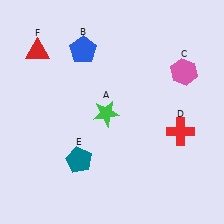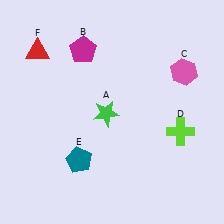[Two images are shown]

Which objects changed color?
B changed from blue to magenta. D changed from red to lime.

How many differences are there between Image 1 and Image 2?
There are 2 differences between the two images.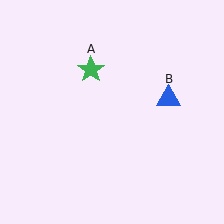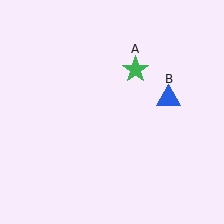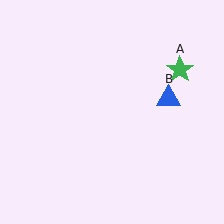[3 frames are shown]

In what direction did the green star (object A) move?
The green star (object A) moved right.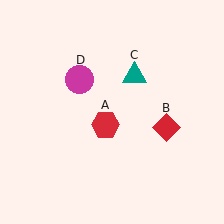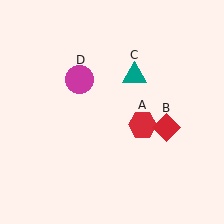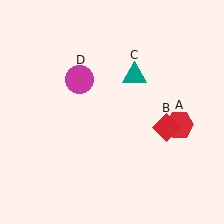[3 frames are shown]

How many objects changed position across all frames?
1 object changed position: red hexagon (object A).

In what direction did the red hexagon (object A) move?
The red hexagon (object A) moved right.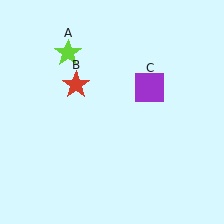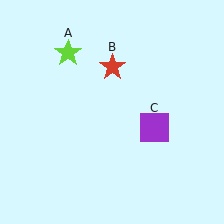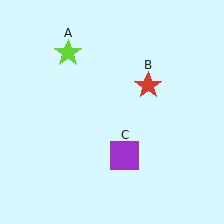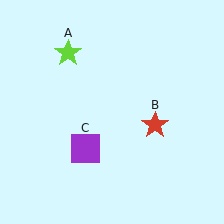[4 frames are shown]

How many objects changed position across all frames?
2 objects changed position: red star (object B), purple square (object C).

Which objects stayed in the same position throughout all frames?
Lime star (object A) remained stationary.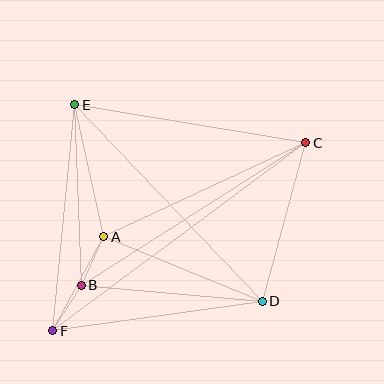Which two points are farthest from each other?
Points C and F are farthest from each other.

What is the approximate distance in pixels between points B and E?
The distance between B and E is approximately 181 pixels.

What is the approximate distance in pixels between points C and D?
The distance between C and D is approximately 164 pixels.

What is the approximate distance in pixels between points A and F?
The distance between A and F is approximately 107 pixels.